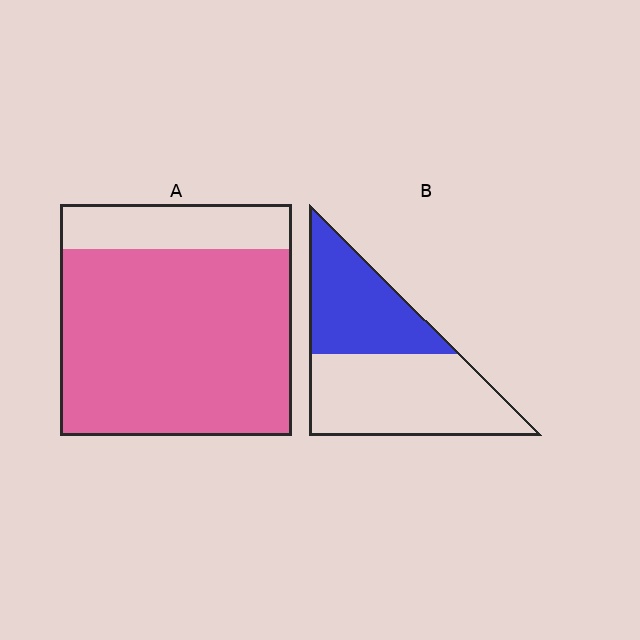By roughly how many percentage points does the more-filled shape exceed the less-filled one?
By roughly 40 percentage points (A over B).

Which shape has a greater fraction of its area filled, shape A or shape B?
Shape A.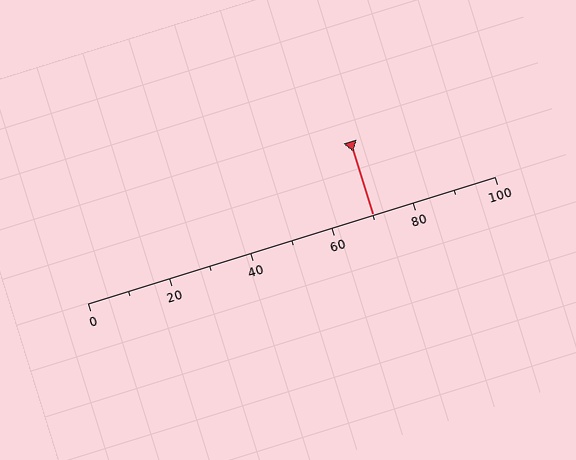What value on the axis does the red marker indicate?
The marker indicates approximately 70.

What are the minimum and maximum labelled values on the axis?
The axis runs from 0 to 100.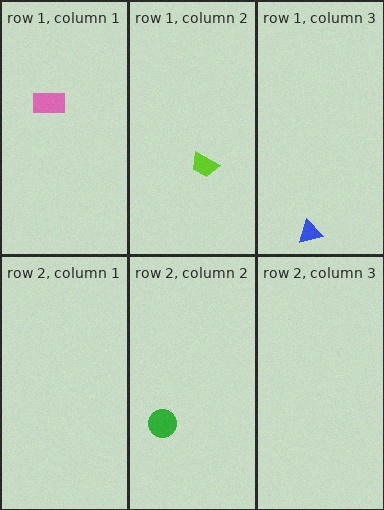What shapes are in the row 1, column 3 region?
The blue triangle.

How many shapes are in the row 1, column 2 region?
1.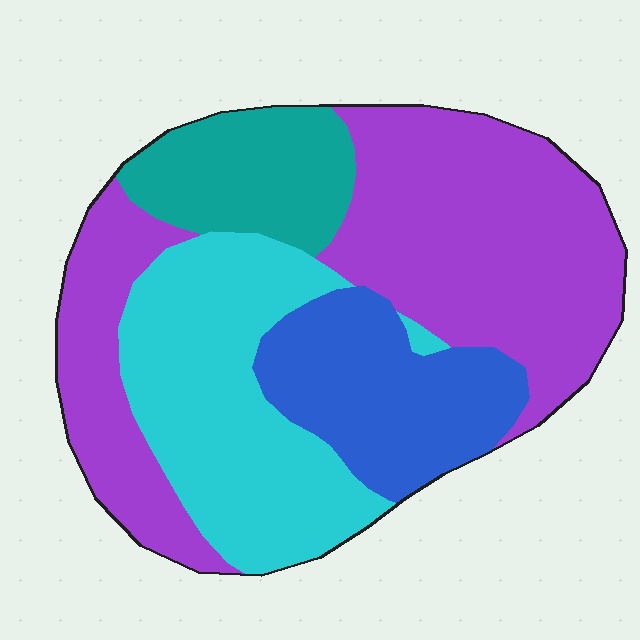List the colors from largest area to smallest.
From largest to smallest: purple, cyan, blue, teal.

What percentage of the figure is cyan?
Cyan covers 27% of the figure.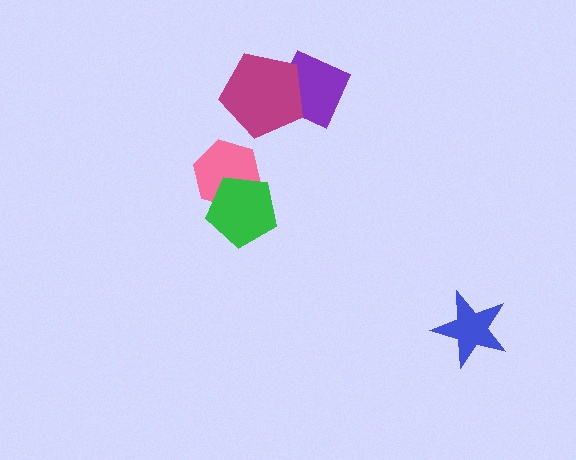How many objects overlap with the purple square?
1 object overlaps with the purple square.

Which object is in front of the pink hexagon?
The green pentagon is in front of the pink hexagon.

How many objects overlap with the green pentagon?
1 object overlaps with the green pentagon.